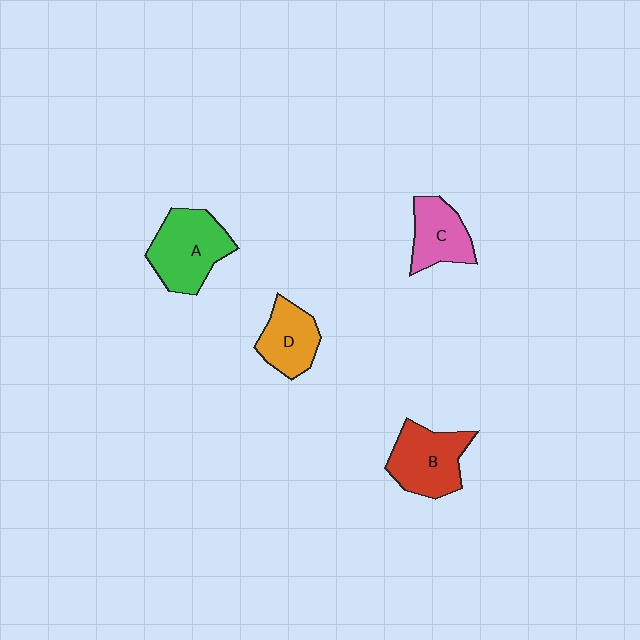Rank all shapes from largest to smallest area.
From largest to smallest: A (green), B (red), C (pink), D (orange).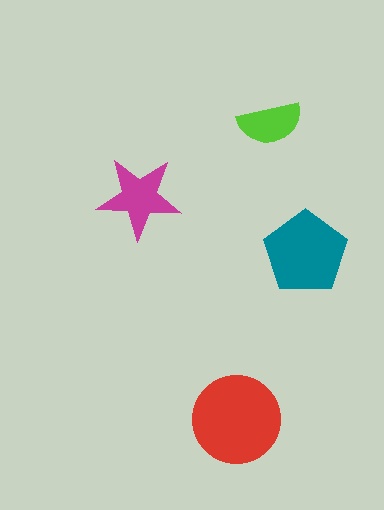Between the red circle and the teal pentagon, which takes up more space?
The red circle.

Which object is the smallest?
The lime semicircle.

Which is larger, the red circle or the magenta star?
The red circle.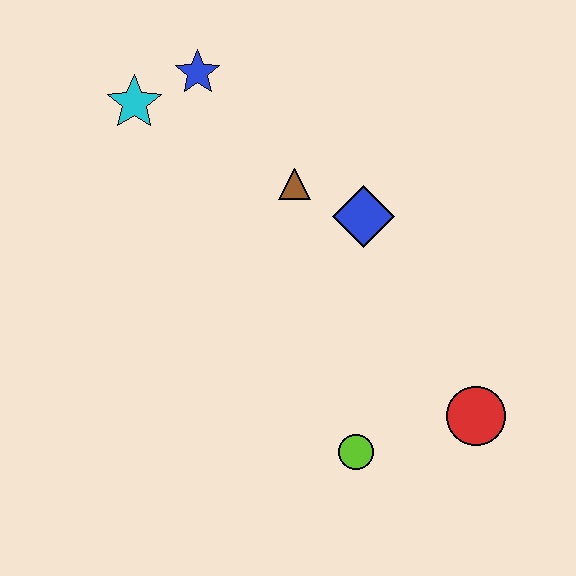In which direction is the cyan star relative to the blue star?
The cyan star is to the left of the blue star.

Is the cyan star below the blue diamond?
No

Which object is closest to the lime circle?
The red circle is closest to the lime circle.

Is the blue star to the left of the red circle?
Yes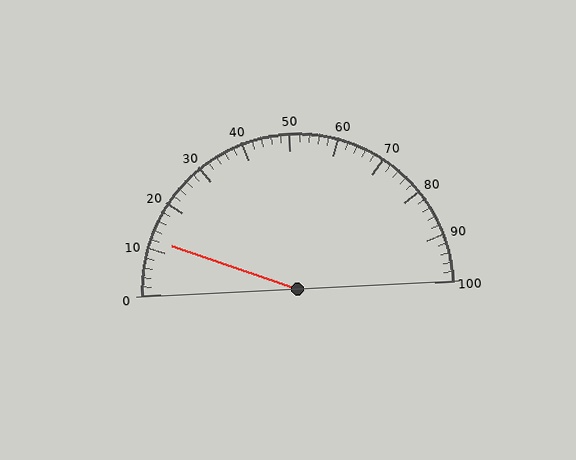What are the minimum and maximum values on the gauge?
The gauge ranges from 0 to 100.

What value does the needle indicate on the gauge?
The needle indicates approximately 12.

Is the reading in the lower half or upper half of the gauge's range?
The reading is in the lower half of the range (0 to 100).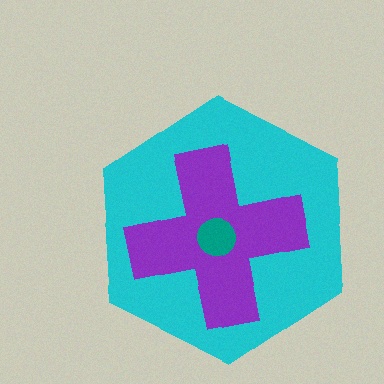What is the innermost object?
The teal circle.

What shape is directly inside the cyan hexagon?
The purple cross.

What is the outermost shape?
The cyan hexagon.